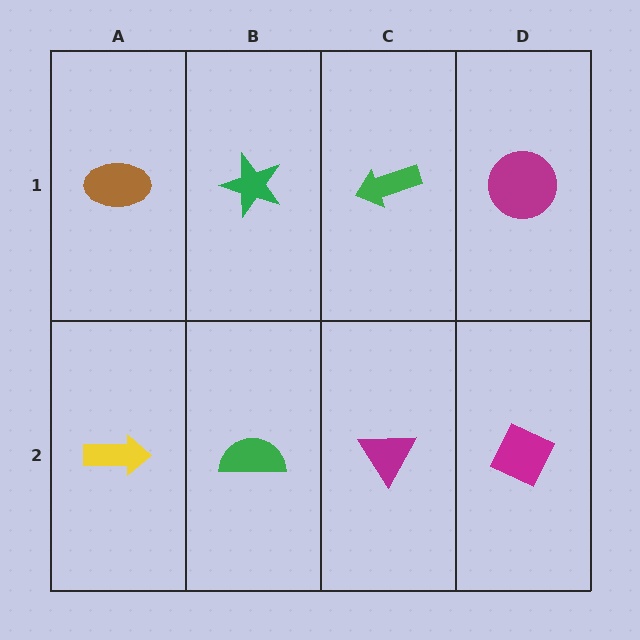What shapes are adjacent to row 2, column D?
A magenta circle (row 1, column D), a magenta triangle (row 2, column C).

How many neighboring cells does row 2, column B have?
3.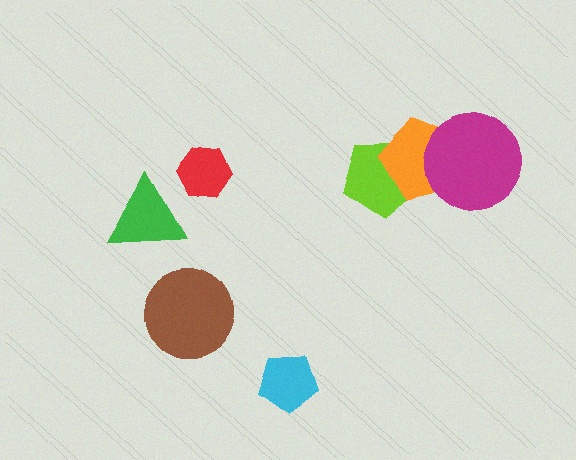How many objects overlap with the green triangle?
0 objects overlap with the green triangle.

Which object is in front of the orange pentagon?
The magenta circle is in front of the orange pentagon.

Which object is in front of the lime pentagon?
The orange pentagon is in front of the lime pentagon.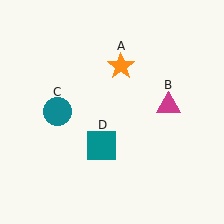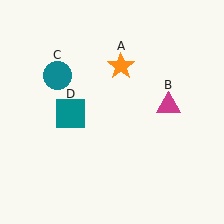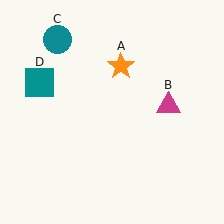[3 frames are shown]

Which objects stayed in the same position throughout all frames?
Orange star (object A) and magenta triangle (object B) remained stationary.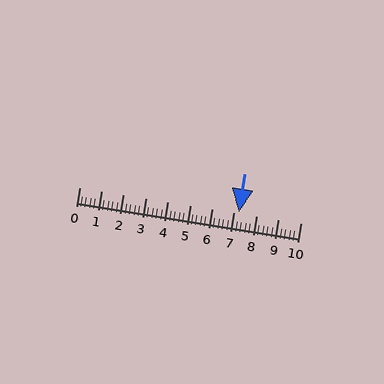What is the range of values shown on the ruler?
The ruler shows values from 0 to 10.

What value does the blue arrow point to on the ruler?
The blue arrow points to approximately 7.2.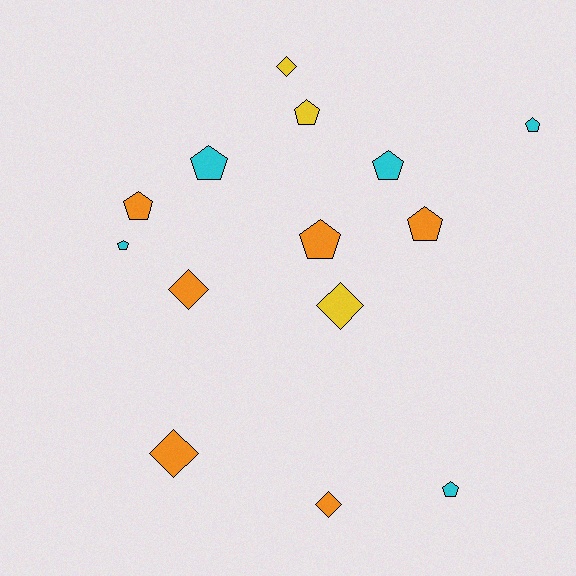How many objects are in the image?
There are 14 objects.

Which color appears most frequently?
Orange, with 6 objects.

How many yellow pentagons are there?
There is 1 yellow pentagon.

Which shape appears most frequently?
Pentagon, with 9 objects.